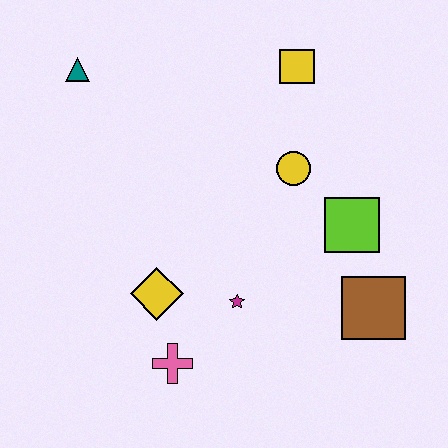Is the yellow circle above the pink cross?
Yes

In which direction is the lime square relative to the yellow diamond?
The lime square is to the right of the yellow diamond.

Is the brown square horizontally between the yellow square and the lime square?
No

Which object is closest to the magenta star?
The yellow diamond is closest to the magenta star.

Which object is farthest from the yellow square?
The pink cross is farthest from the yellow square.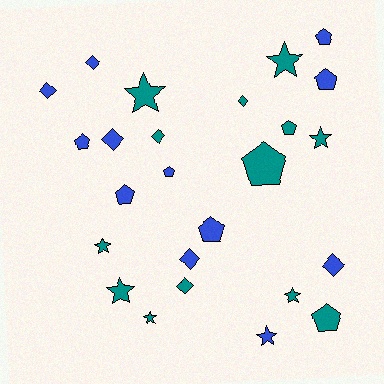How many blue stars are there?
There is 1 blue star.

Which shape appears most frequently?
Pentagon, with 9 objects.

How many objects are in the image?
There are 25 objects.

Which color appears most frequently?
Teal, with 13 objects.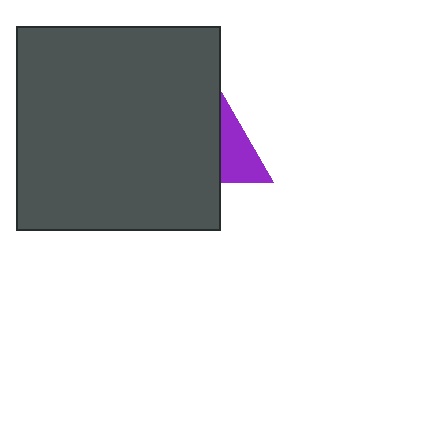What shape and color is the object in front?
The object in front is a dark gray square.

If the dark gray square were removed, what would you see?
You would see the complete purple triangle.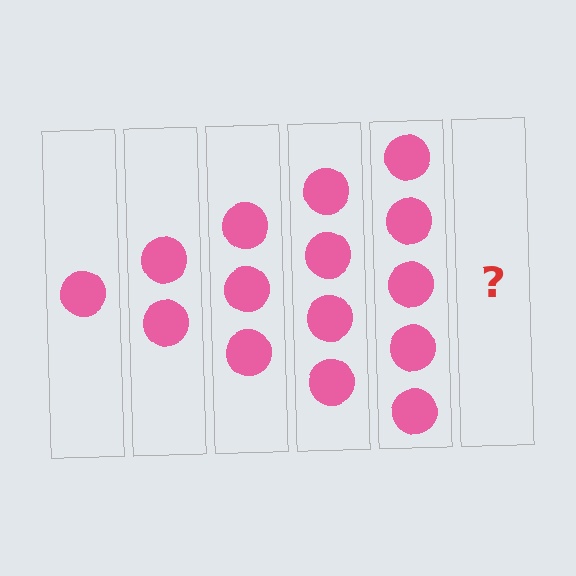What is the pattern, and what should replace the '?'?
The pattern is that each step adds one more circle. The '?' should be 6 circles.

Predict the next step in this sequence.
The next step is 6 circles.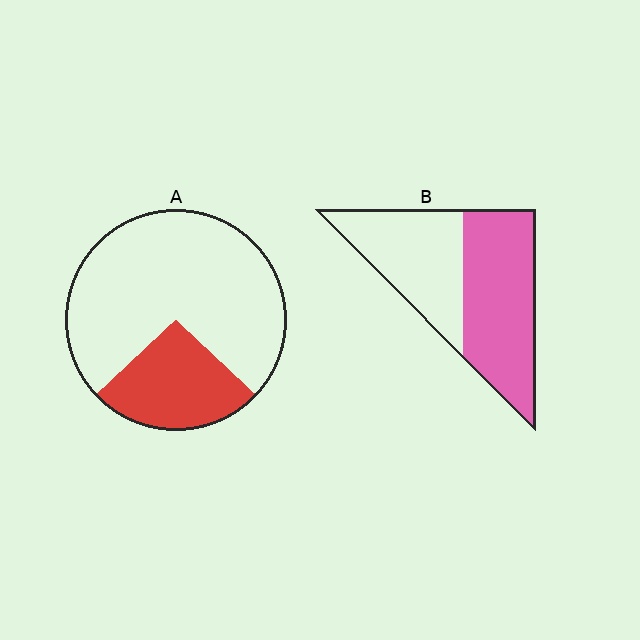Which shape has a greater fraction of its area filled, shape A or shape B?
Shape B.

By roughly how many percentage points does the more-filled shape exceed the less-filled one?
By roughly 30 percentage points (B over A).